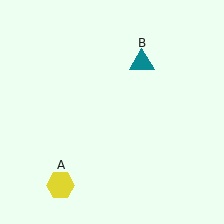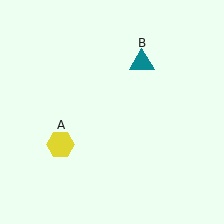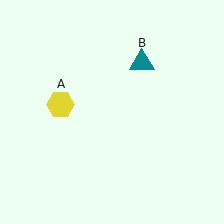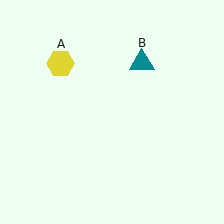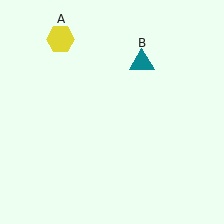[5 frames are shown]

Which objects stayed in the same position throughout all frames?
Teal triangle (object B) remained stationary.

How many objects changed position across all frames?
1 object changed position: yellow hexagon (object A).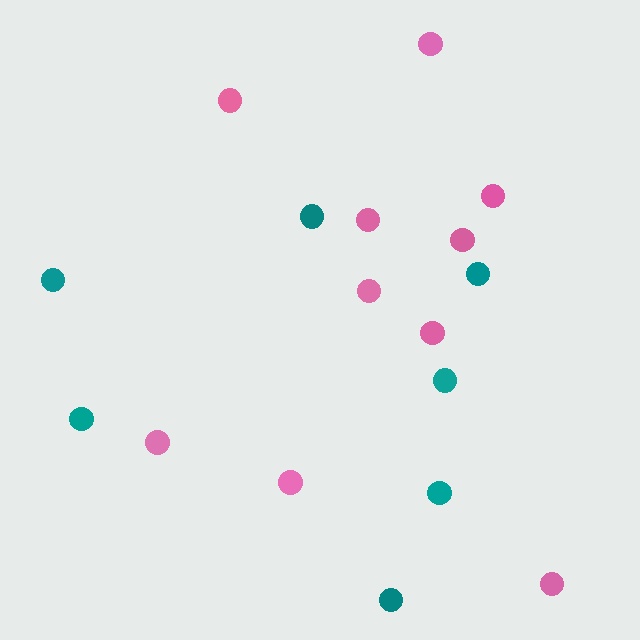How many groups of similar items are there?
There are 2 groups: one group of teal circles (7) and one group of pink circles (10).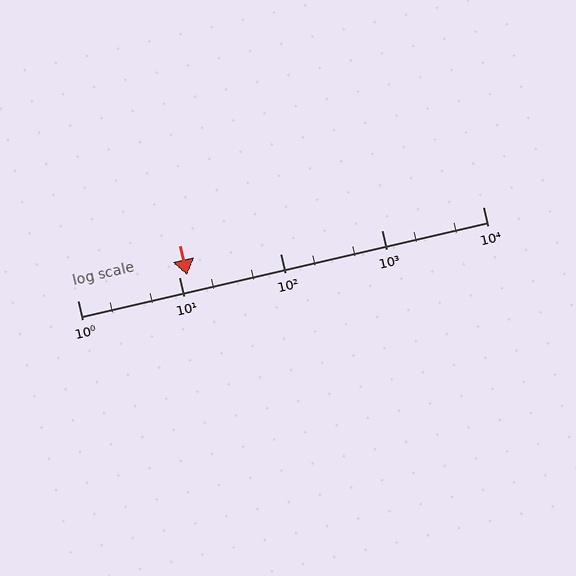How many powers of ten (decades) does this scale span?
The scale spans 4 decades, from 1 to 10000.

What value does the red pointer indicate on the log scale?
The pointer indicates approximately 12.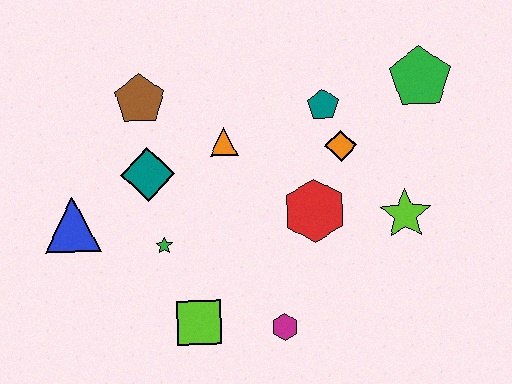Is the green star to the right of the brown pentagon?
Yes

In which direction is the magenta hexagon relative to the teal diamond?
The magenta hexagon is below the teal diamond.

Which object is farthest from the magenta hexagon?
The green pentagon is farthest from the magenta hexagon.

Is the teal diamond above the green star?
Yes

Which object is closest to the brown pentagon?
The teal diamond is closest to the brown pentagon.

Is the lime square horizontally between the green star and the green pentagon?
Yes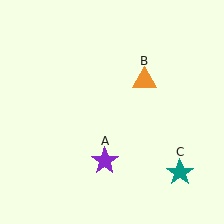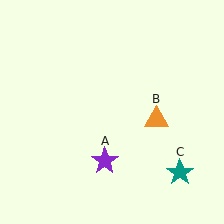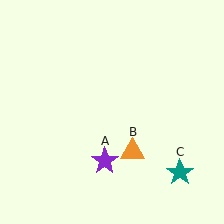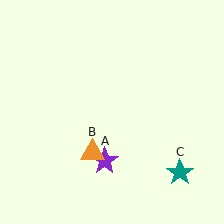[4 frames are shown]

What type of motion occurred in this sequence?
The orange triangle (object B) rotated clockwise around the center of the scene.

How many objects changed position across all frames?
1 object changed position: orange triangle (object B).